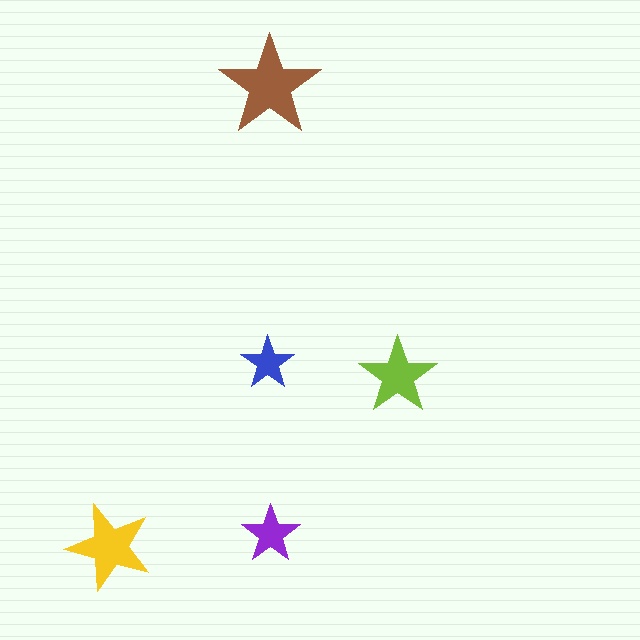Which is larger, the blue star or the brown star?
The brown one.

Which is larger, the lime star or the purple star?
The lime one.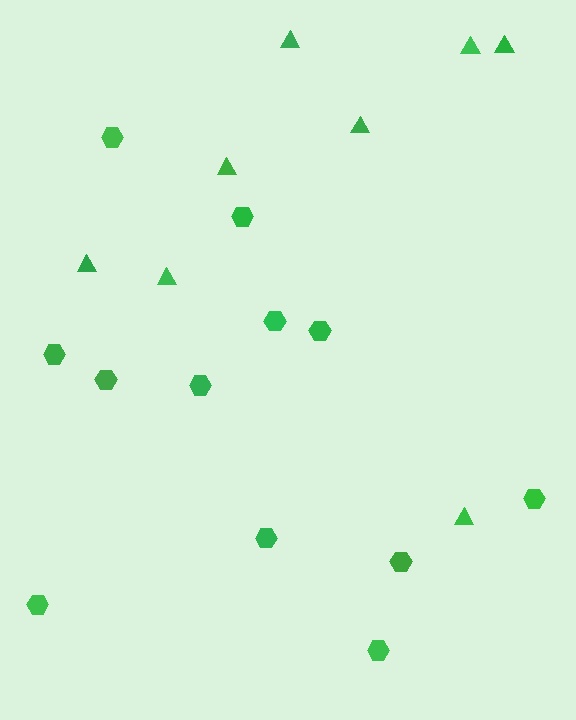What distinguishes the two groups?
There are 2 groups: one group of hexagons (12) and one group of triangles (8).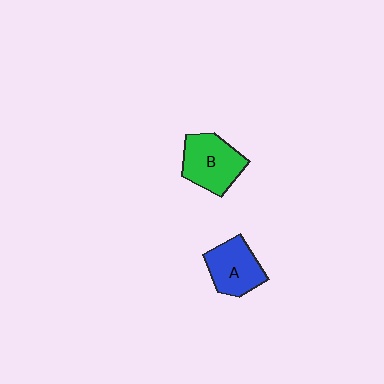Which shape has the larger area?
Shape B (green).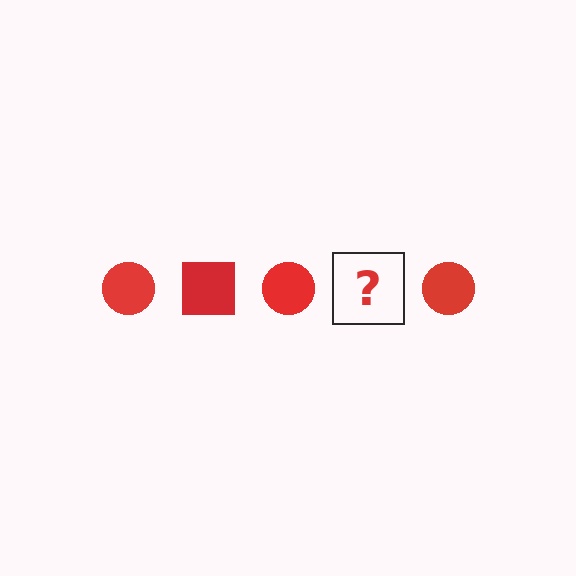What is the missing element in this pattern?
The missing element is a red square.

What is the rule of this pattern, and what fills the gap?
The rule is that the pattern cycles through circle, square shapes in red. The gap should be filled with a red square.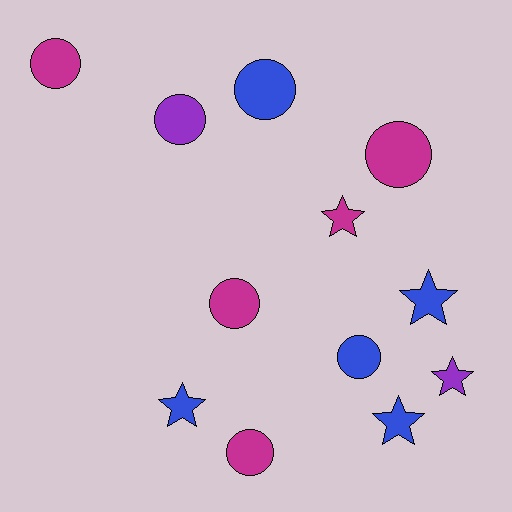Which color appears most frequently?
Magenta, with 5 objects.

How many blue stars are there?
There are 3 blue stars.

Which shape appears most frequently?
Circle, with 7 objects.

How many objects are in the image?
There are 12 objects.